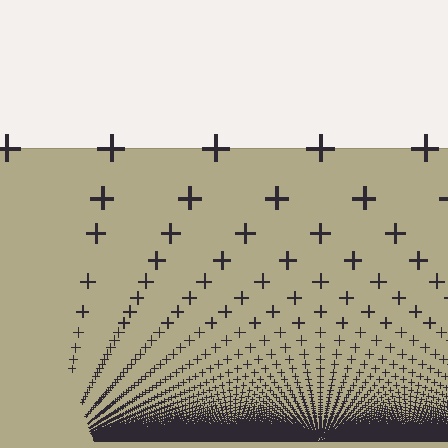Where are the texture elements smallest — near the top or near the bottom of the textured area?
Near the bottom.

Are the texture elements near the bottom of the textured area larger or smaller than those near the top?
Smaller. The gradient is inverted — elements near the bottom are smaller and denser.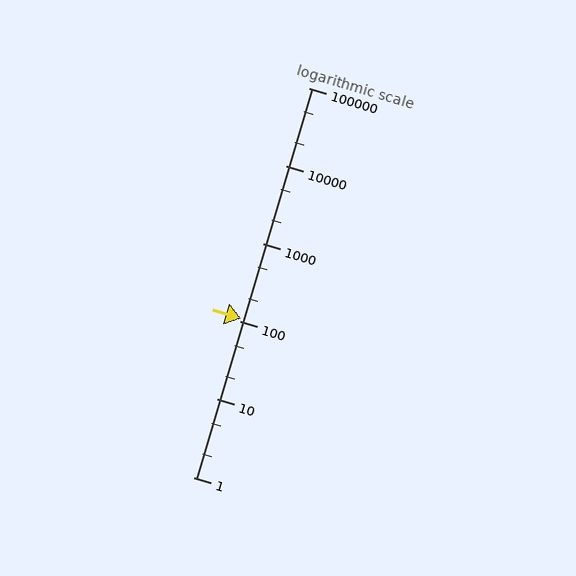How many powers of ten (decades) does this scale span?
The scale spans 5 decades, from 1 to 100000.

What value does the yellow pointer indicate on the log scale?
The pointer indicates approximately 110.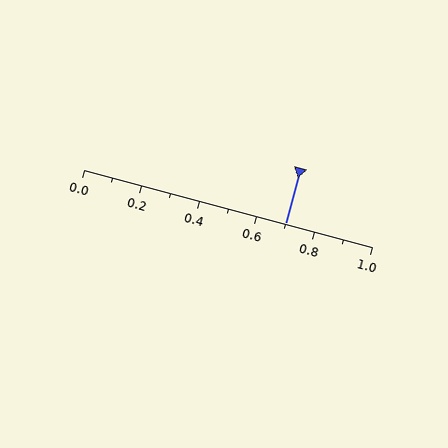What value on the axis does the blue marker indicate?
The marker indicates approximately 0.7.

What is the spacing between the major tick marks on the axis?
The major ticks are spaced 0.2 apart.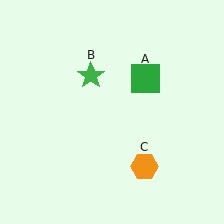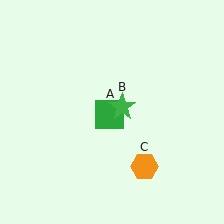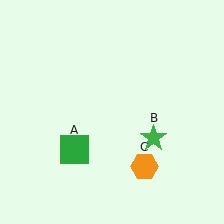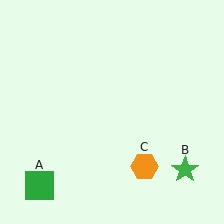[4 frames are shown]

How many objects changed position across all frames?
2 objects changed position: green square (object A), green star (object B).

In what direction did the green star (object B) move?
The green star (object B) moved down and to the right.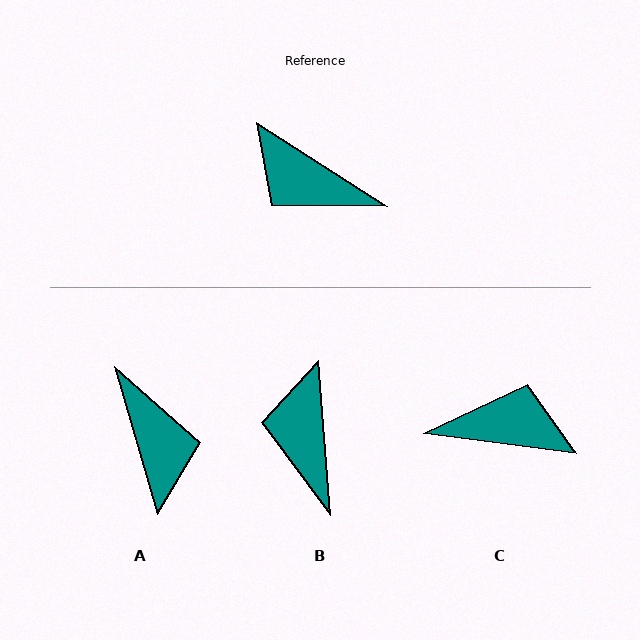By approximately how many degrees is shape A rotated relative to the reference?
Approximately 139 degrees counter-clockwise.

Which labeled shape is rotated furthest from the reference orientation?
C, about 154 degrees away.